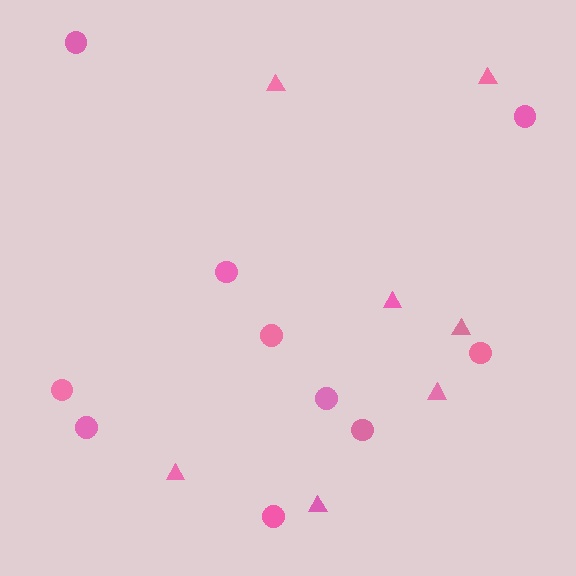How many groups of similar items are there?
There are 2 groups: one group of triangles (7) and one group of circles (10).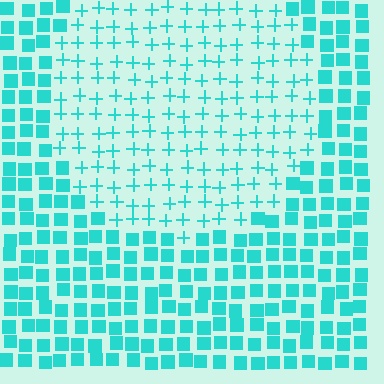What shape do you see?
I see a circle.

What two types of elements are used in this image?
The image uses plus signs inside the circle region and squares outside it.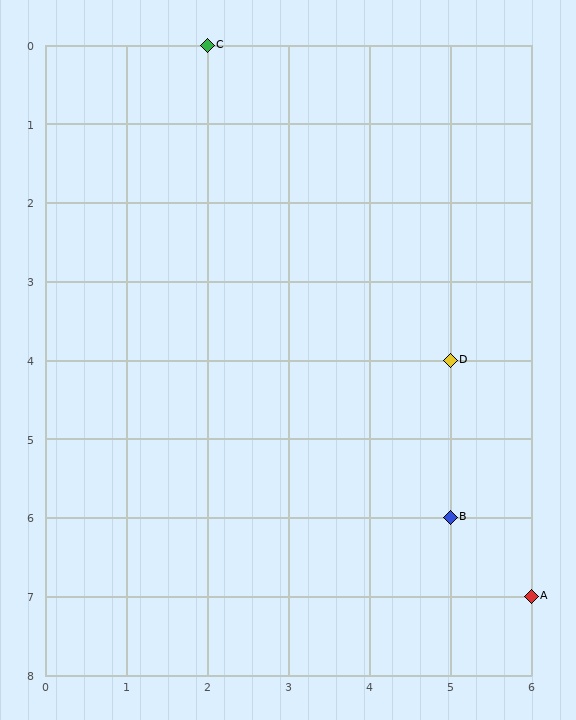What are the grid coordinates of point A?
Point A is at grid coordinates (6, 7).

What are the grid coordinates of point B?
Point B is at grid coordinates (5, 6).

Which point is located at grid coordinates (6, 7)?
Point A is at (6, 7).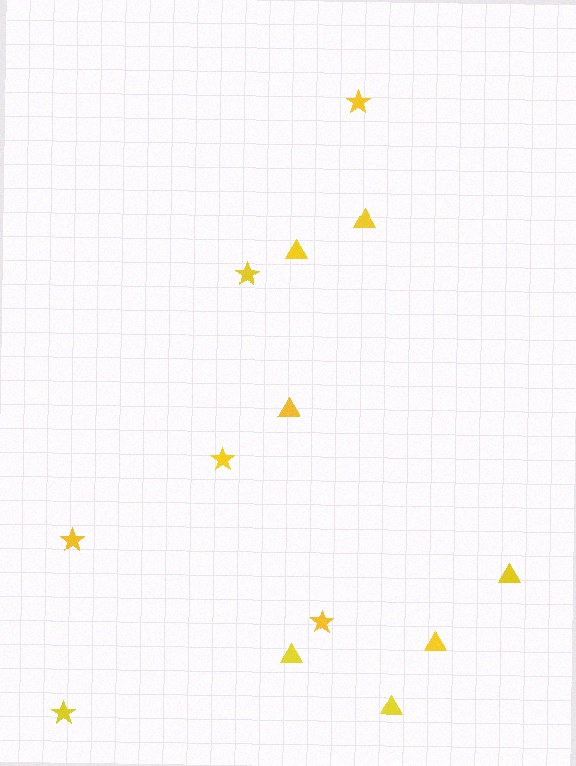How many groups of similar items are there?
There are 2 groups: one group of triangles (7) and one group of stars (6).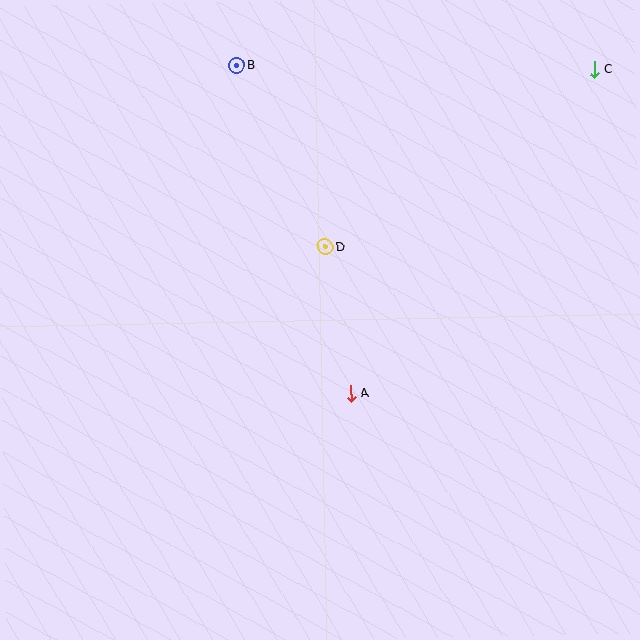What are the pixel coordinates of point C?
Point C is at (594, 70).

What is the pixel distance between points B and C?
The distance between B and C is 357 pixels.